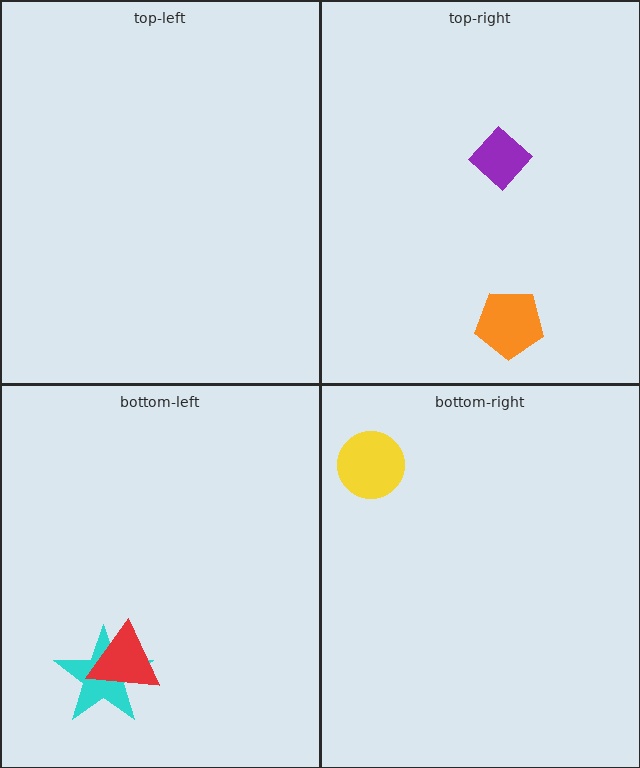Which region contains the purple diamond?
The top-right region.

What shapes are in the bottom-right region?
The yellow circle.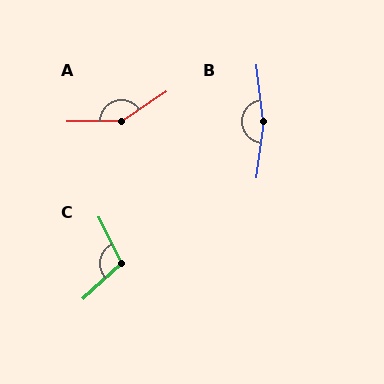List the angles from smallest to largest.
C (107°), A (146°), B (167°).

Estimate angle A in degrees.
Approximately 146 degrees.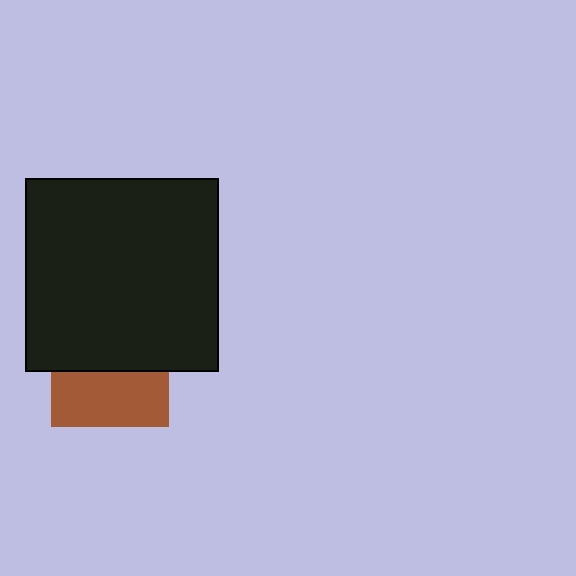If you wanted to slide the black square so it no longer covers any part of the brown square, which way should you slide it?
Slide it up — that is the most direct way to separate the two shapes.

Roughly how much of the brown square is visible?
About half of it is visible (roughly 47%).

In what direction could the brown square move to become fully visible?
The brown square could move down. That would shift it out from behind the black square entirely.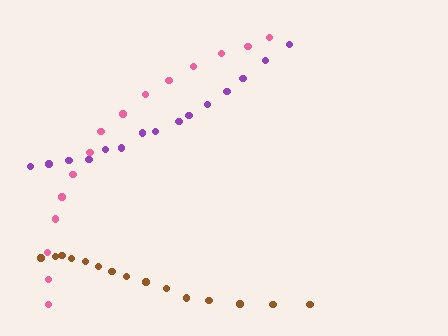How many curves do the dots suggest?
There are 3 distinct paths.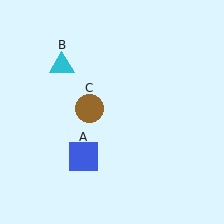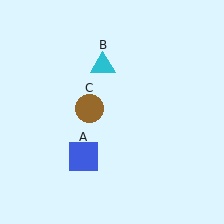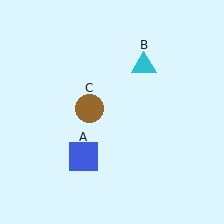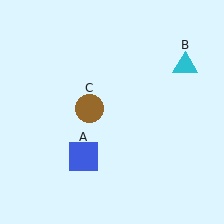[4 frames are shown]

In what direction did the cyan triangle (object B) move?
The cyan triangle (object B) moved right.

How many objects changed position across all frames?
1 object changed position: cyan triangle (object B).